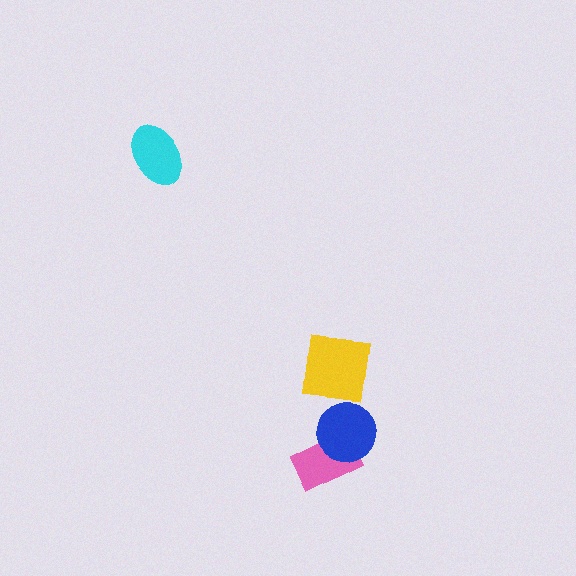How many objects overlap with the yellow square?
0 objects overlap with the yellow square.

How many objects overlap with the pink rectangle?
1 object overlaps with the pink rectangle.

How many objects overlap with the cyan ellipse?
0 objects overlap with the cyan ellipse.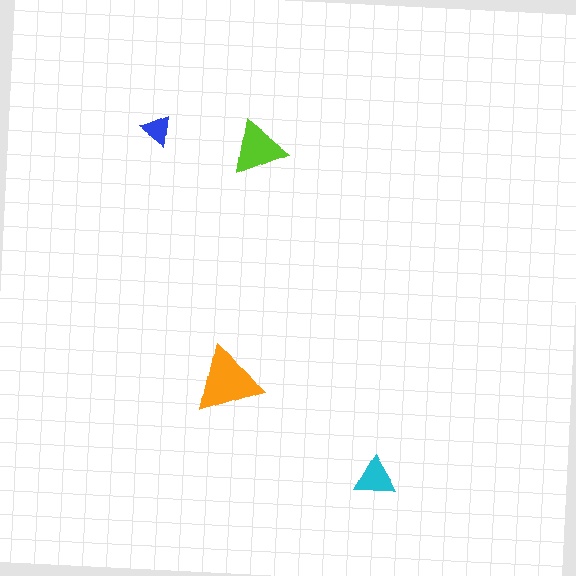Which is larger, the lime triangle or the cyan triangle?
The lime one.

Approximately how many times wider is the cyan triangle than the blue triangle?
About 1.5 times wider.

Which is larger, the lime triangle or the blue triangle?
The lime one.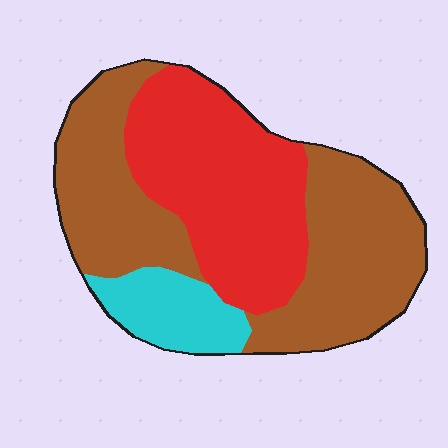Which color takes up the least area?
Cyan, at roughly 10%.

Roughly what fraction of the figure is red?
Red takes up between a quarter and a half of the figure.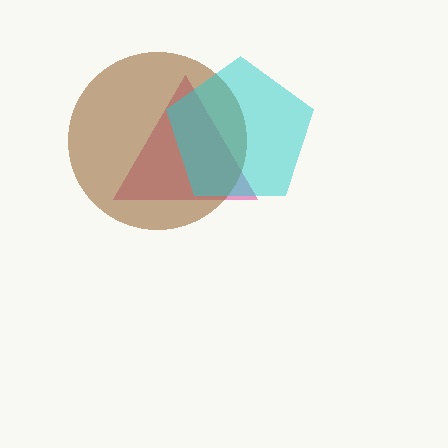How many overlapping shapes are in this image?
There are 3 overlapping shapes in the image.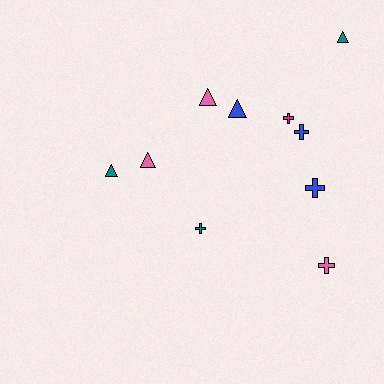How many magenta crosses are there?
There is 1 magenta cross.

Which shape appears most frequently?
Cross, with 5 objects.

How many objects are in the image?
There are 10 objects.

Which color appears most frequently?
Blue, with 3 objects.